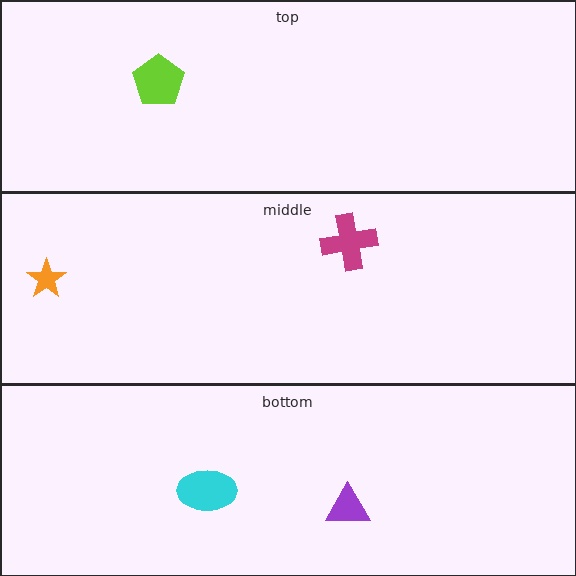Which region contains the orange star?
The middle region.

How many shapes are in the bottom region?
2.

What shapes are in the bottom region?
The purple triangle, the cyan ellipse.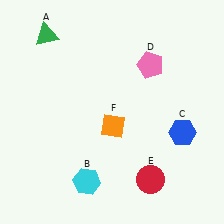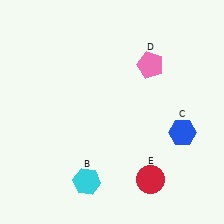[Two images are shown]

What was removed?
The green triangle (A), the orange diamond (F) were removed in Image 2.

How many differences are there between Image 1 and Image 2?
There are 2 differences between the two images.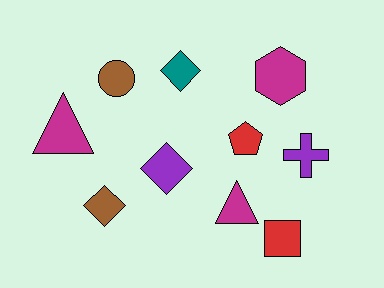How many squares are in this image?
There is 1 square.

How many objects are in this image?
There are 10 objects.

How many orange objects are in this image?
There are no orange objects.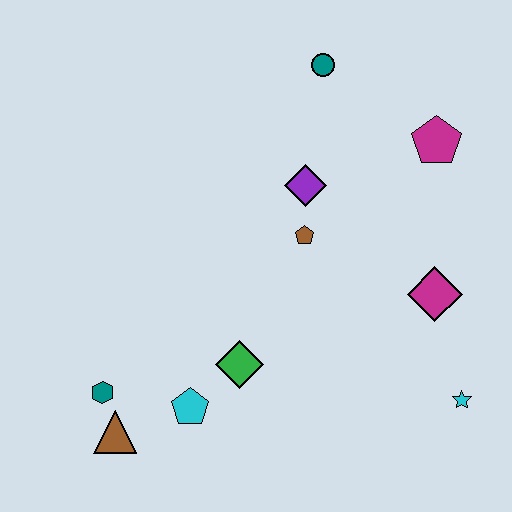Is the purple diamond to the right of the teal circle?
No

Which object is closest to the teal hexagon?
The brown triangle is closest to the teal hexagon.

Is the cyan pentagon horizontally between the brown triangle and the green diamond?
Yes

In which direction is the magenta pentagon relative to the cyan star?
The magenta pentagon is above the cyan star.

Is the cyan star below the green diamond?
Yes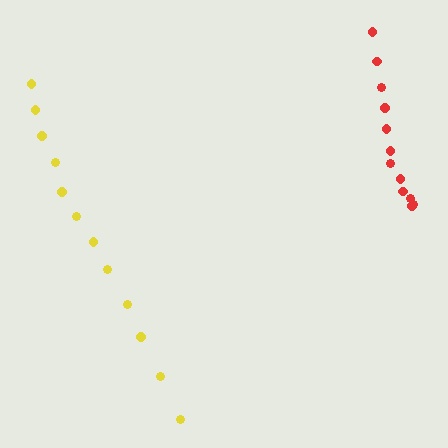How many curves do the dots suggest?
There are 2 distinct paths.